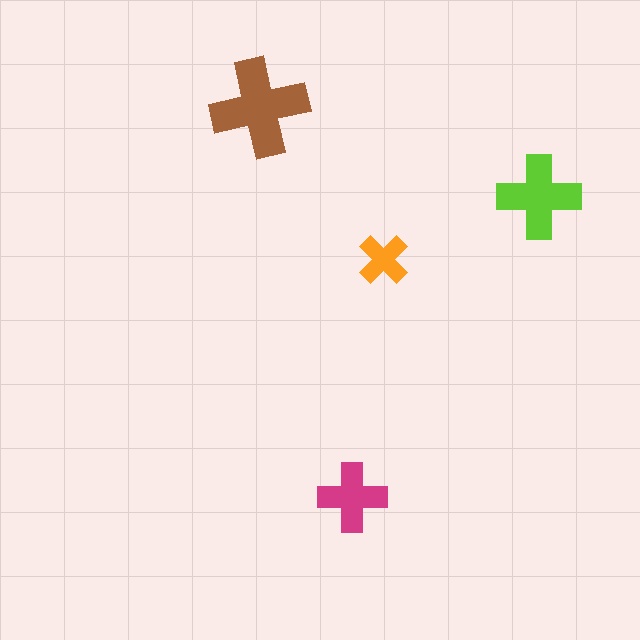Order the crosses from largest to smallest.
the brown one, the lime one, the magenta one, the orange one.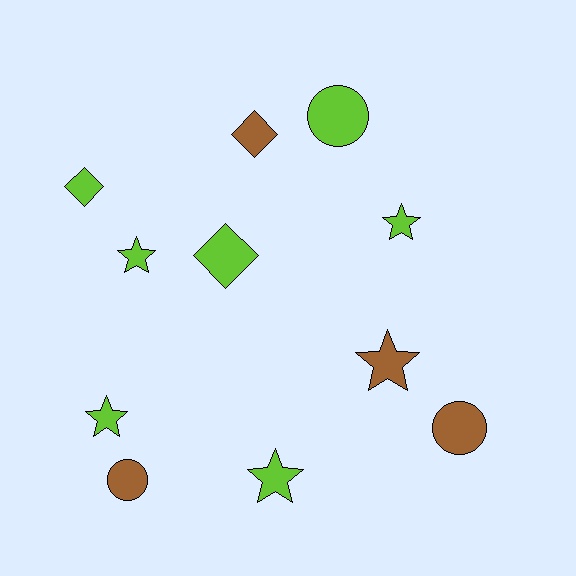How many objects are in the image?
There are 11 objects.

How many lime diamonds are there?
There are 2 lime diamonds.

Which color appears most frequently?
Lime, with 7 objects.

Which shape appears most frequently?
Star, with 5 objects.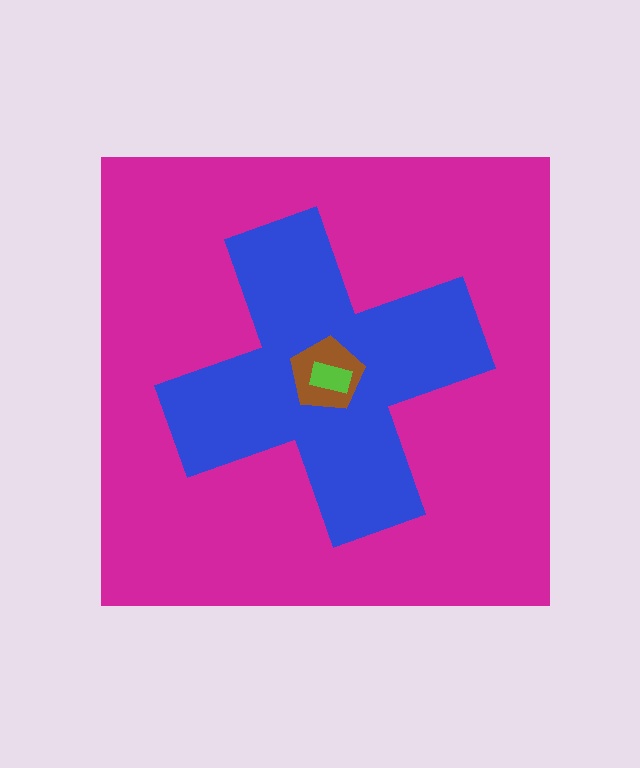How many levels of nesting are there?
4.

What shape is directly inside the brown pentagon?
The lime rectangle.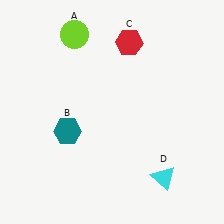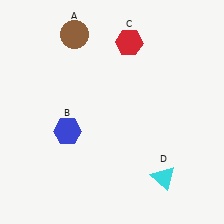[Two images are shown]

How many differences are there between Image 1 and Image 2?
There are 2 differences between the two images.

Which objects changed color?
A changed from lime to brown. B changed from teal to blue.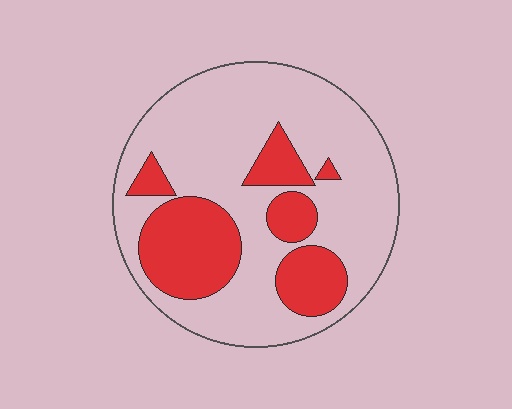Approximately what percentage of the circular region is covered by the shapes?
Approximately 30%.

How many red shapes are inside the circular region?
6.